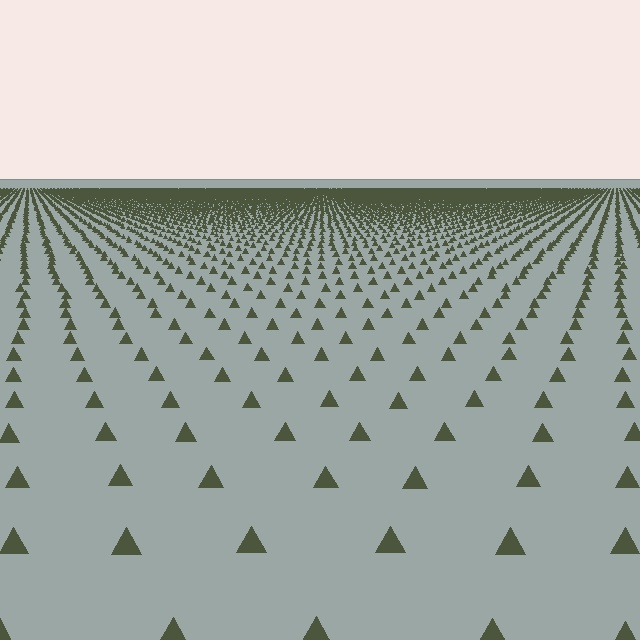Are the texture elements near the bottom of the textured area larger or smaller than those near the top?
Larger. Near the bottom, elements are closer to the viewer and appear at a bigger on-screen size.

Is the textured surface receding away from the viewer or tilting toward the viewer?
The surface is receding away from the viewer. Texture elements get smaller and denser toward the top.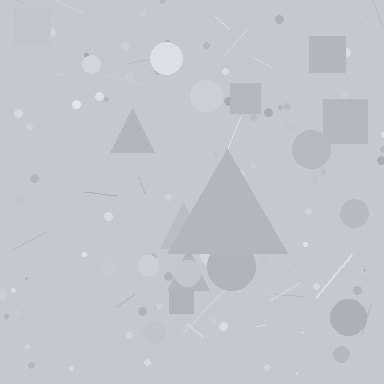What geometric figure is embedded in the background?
A triangle is embedded in the background.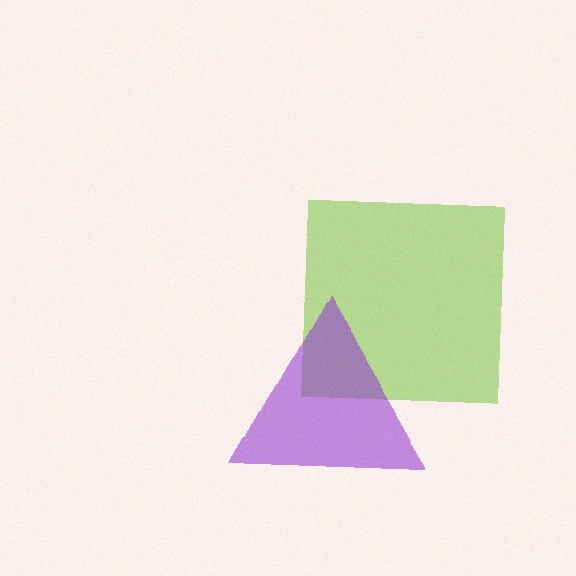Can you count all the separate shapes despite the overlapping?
Yes, there are 2 separate shapes.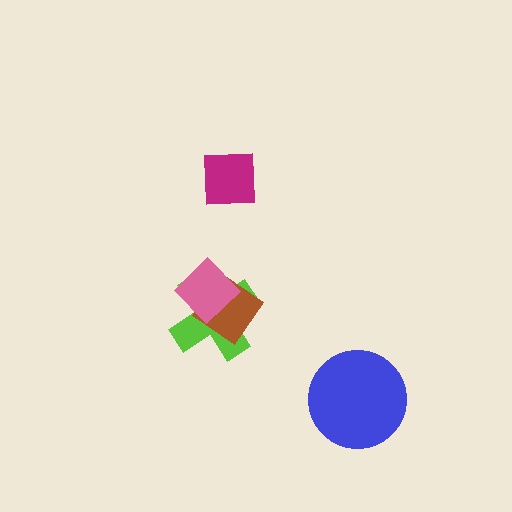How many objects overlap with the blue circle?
0 objects overlap with the blue circle.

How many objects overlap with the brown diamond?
2 objects overlap with the brown diamond.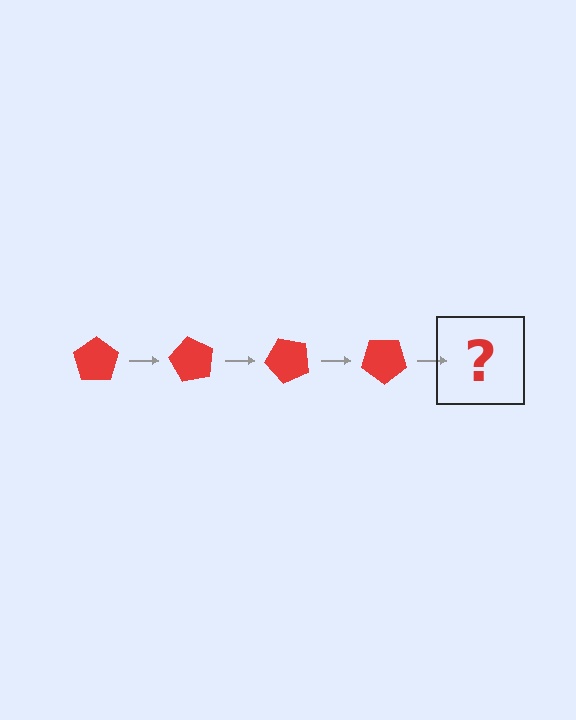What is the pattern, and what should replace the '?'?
The pattern is that the pentagon rotates 60 degrees each step. The '?' should be a red pentagon rotated 240 degrees.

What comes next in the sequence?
The next element should be a red pentagon rotated 240 degrees.